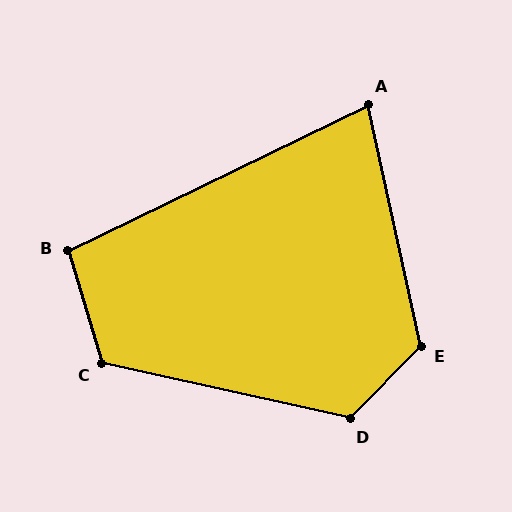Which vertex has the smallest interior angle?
A, at approximately 77 degrees.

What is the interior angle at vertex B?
Approximately 99 degrees (obtuse).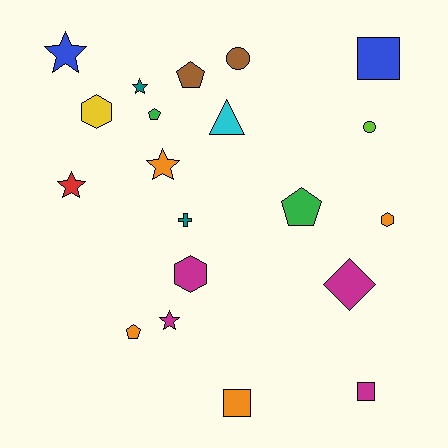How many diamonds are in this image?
There is 1 diamond.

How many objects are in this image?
There are 20 objects.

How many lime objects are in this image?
There is 1 lime object.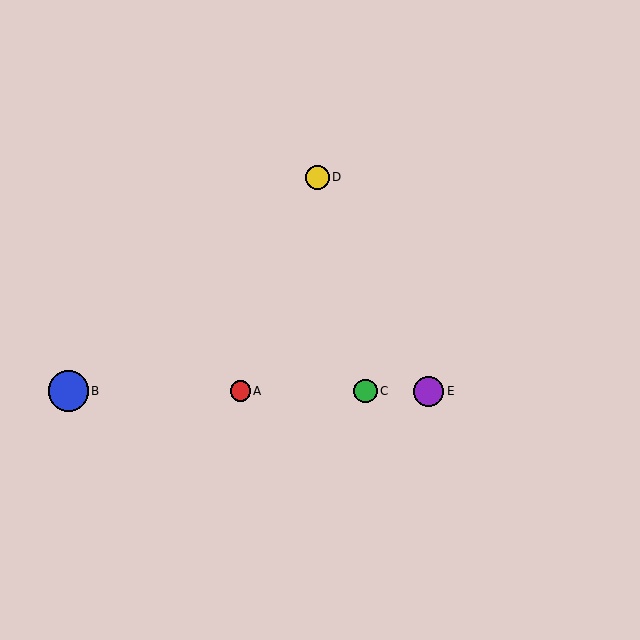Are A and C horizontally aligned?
Yes, both are at y≈391.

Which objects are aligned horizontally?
Objects A, B, C, E are aligned horizontally.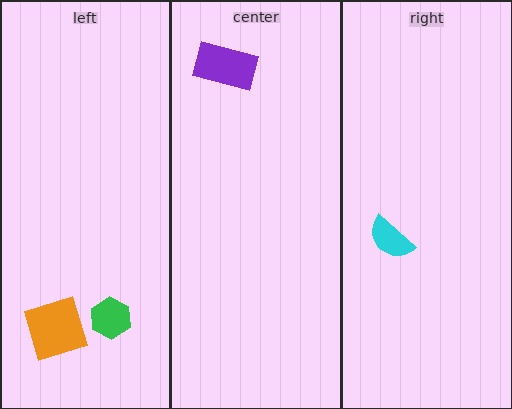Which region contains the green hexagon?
The left region.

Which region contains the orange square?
The left region.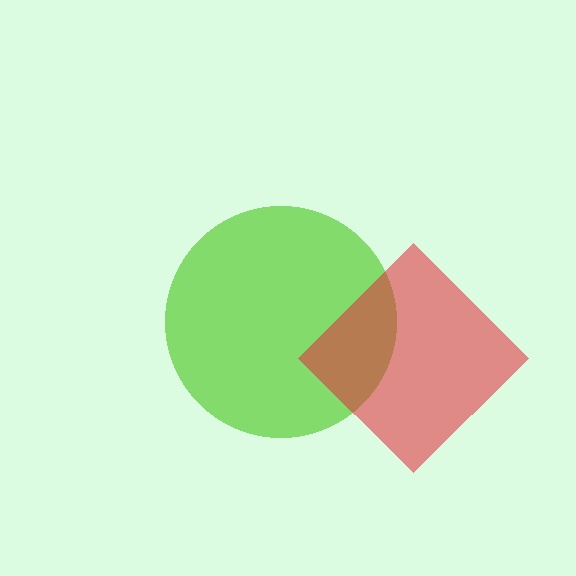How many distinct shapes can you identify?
There are 2 distinct shapes: a lime circle, a red diamond.